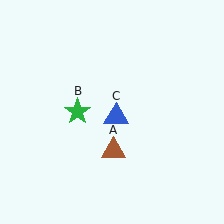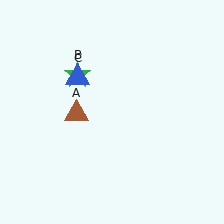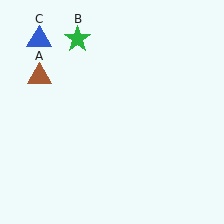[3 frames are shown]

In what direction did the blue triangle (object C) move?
The blue triangle (object C) moved up and to the left.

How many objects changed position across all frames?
3 objects changed position: brown triangle (object A), green star (object B), blue triangle (object C).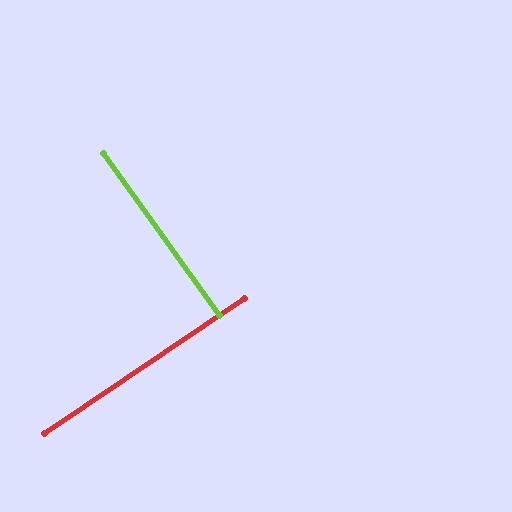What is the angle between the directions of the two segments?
Approximately 88 degrees.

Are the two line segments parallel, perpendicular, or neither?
Perpendicular — they meet at approximately 88°.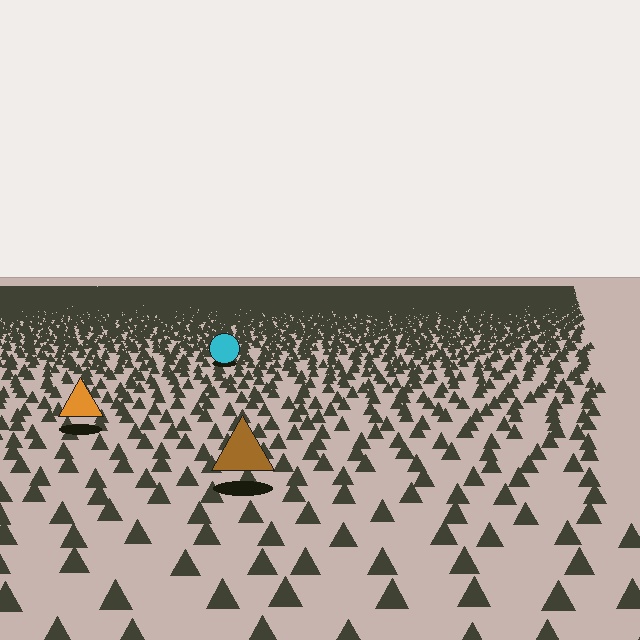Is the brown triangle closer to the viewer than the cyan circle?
Yes. The brown triangle is closer — you can tell from the texture gradient: the ground texture is coarser near it.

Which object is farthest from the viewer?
The cyan circle is farthest from the viewer. It appears smaller and the ground texture around it is denser.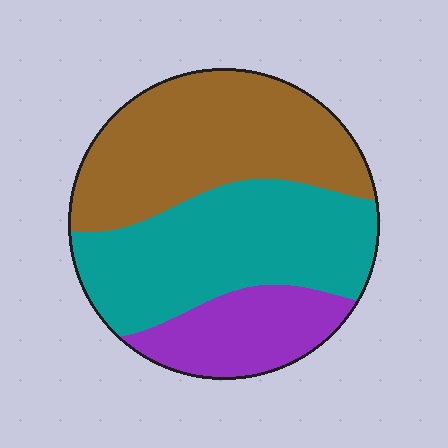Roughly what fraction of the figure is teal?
Teal takes up between a third and a half of the figure.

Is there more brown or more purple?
Brown.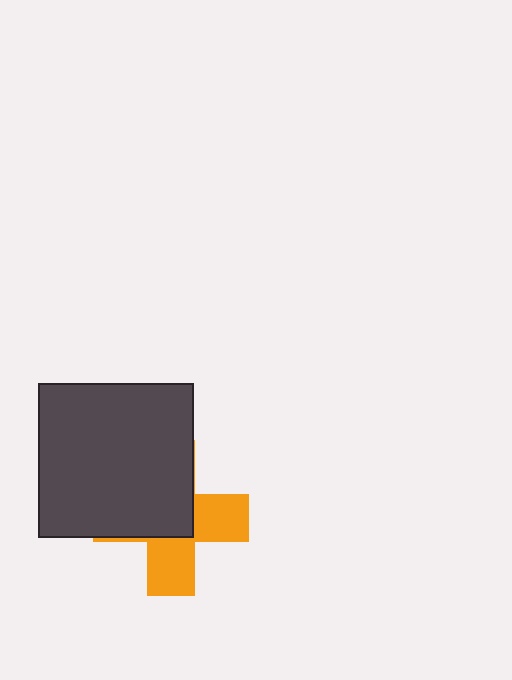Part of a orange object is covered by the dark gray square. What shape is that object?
It is a cross.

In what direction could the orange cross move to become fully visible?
The orange cross could move toward the lower-right. That would shift it out from behind the dark gray square entirely.